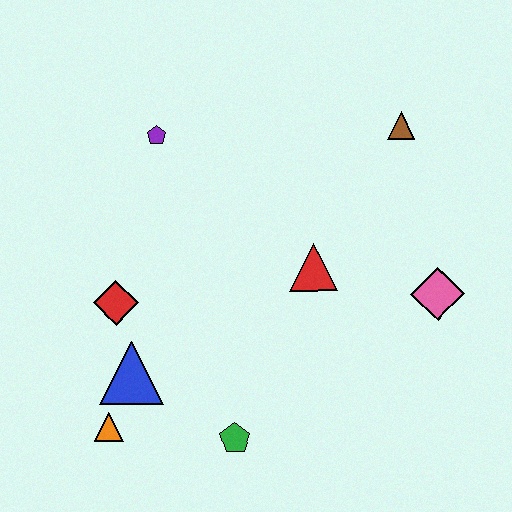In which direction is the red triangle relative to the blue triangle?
The red triangle is to the right of the blue triangle.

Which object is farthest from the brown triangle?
The orange triangle is farthest from the brown triangle.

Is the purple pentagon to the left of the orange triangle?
No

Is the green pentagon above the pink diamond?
No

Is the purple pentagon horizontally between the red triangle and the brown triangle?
No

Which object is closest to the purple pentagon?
The red diamond is closest to the purple pentagon.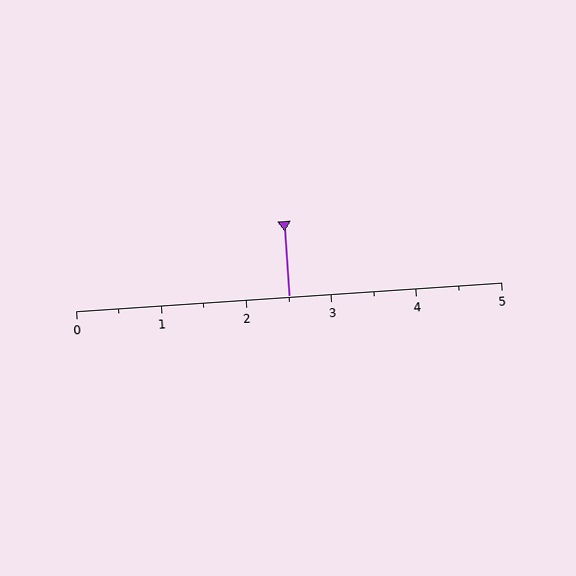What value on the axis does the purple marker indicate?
The marker indicates approximately 2.5.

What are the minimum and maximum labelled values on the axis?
The axis runs from 0 to 5.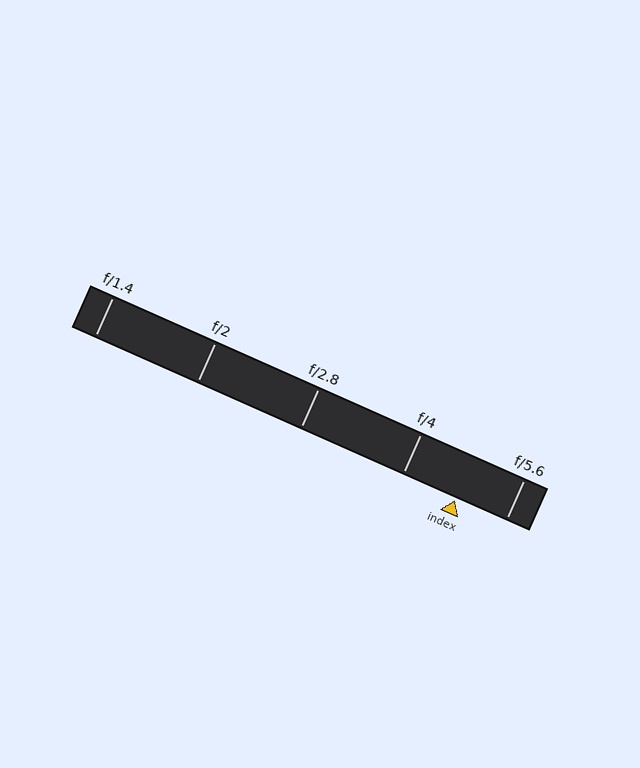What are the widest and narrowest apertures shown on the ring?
The widest aperture shown is f/1.4 and the narrowest is f/5.6.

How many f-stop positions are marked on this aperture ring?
There are 5 f-stop positions marked.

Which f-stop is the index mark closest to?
The index mark is closest to f/5.6.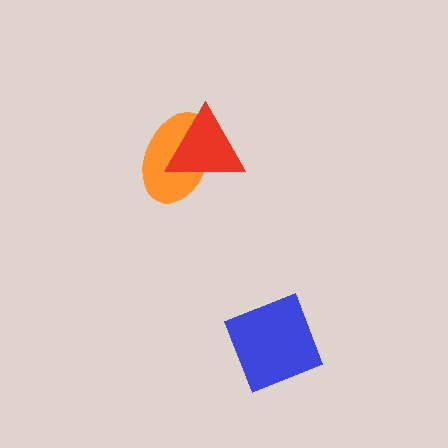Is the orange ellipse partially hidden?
Yes, it is partially covered by another shape.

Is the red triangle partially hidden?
No, no other shape covers it.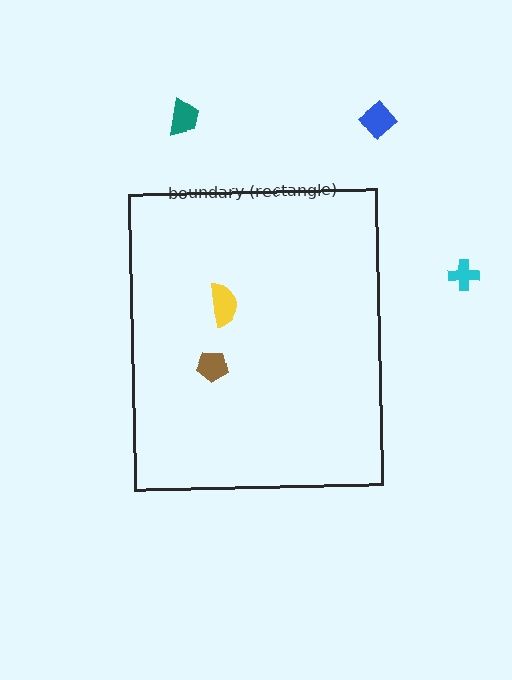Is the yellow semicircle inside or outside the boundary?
Inside.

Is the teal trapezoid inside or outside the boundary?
Outside.